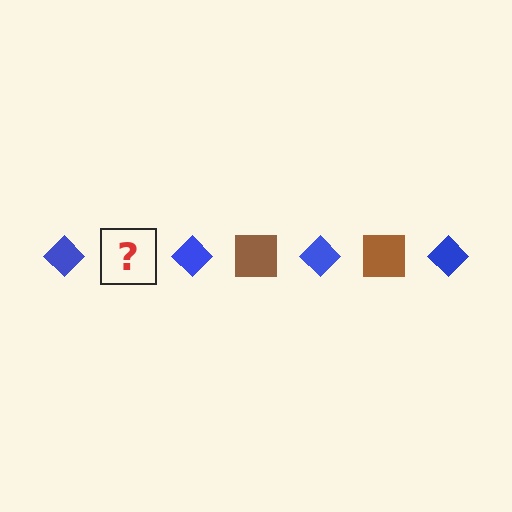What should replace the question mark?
The question mark should be replaced with a brown square.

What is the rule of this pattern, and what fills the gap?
The rule is that the pattern alternates between blue diamond and brown square. The gap should be filled with a brown square.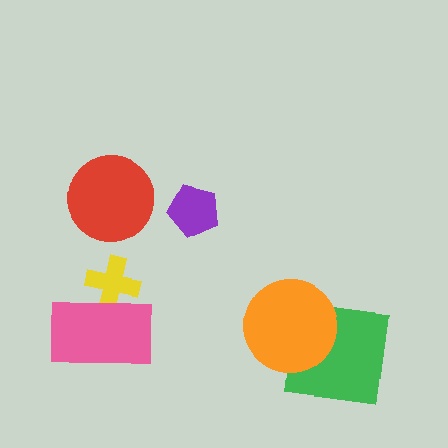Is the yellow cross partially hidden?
Yes, it is partially covered by another shape.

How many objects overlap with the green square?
1 object overlaps with the green square.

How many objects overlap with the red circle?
0 objects overlap with the red circle.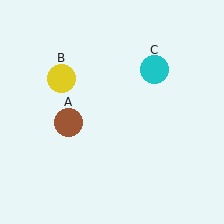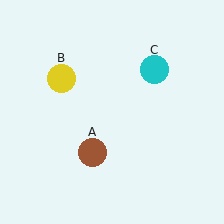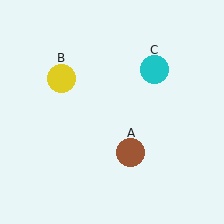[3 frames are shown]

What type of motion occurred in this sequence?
The brown circle (object A) rotated counterclockwise around the center of the scene.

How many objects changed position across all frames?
1 object changed position: brown circle (object A).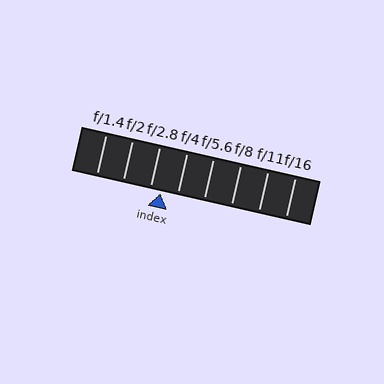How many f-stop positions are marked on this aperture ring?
There are 8 f-stop positions marked.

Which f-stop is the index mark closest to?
The index mark is closest to f/2.8.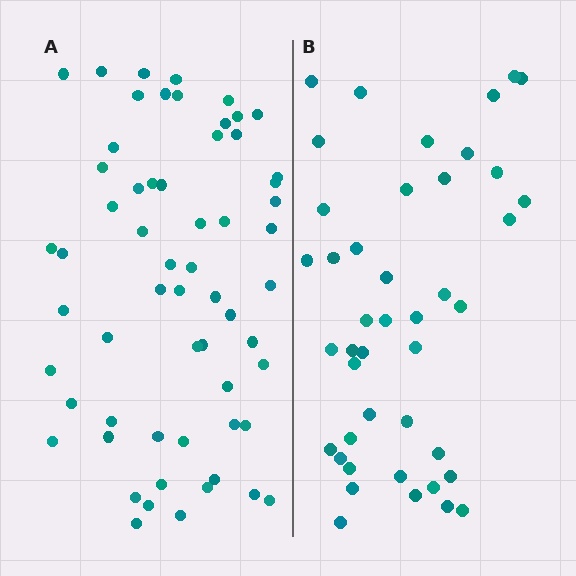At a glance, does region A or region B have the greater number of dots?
Region A (the left region) has more dots.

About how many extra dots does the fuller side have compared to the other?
Region A has approximately 15 more dots than region B.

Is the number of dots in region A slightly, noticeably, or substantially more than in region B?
Region A has noticeably more, but not dramatically so. The ratio is roughly 1.4 to 1.